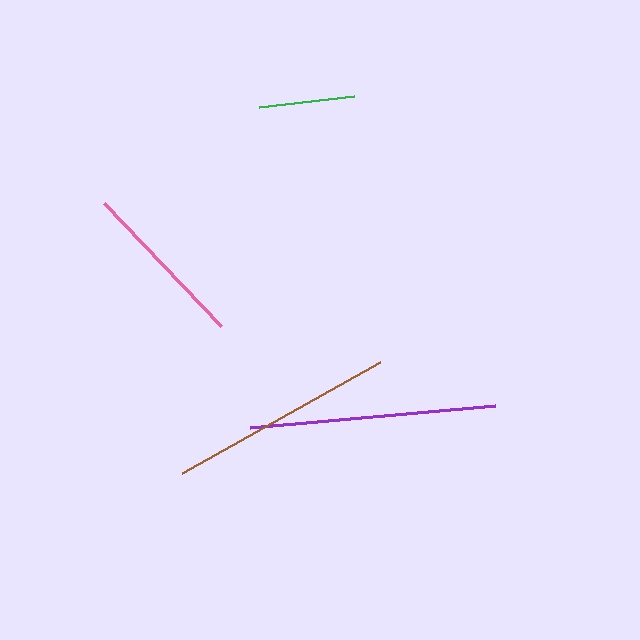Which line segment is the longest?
The purple line is the longest at approximately 246 pixels.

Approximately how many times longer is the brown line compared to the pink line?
The brown line is approximately 1.3 times the length of the pink line.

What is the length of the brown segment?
The brown segment is approximately 227 pixels long.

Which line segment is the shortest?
The green line is the shortest at approximately 96 pixels.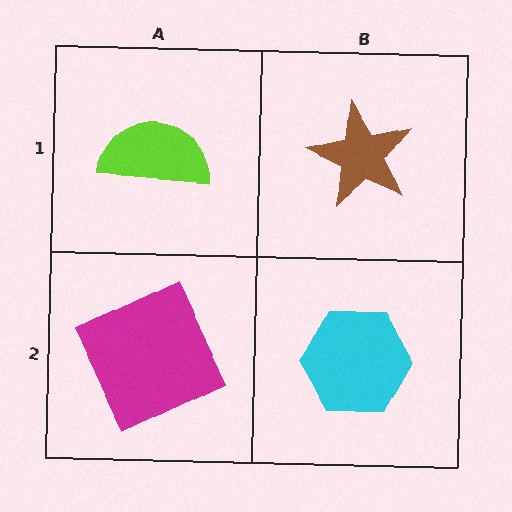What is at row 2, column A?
A magenta square.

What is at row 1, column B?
A brown star.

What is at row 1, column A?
A lime semicircle.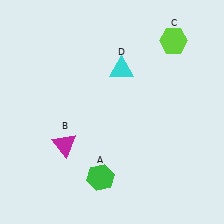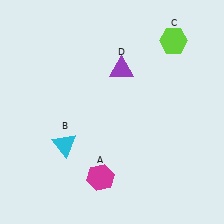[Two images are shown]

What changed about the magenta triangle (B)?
In Image 1, B is magenta. In Image 2, it changed to cyan.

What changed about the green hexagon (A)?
In Image 1, A is green. In Image 2, it changed to magenta.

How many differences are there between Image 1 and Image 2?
There are 3 differences between the two images.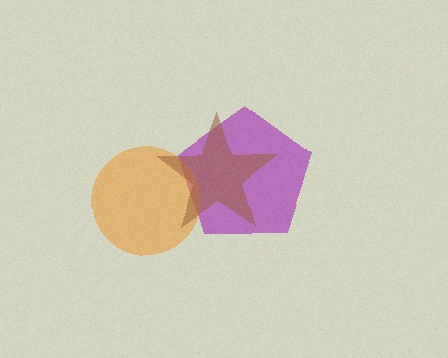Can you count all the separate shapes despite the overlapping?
Yes, there are 3 separate shapes.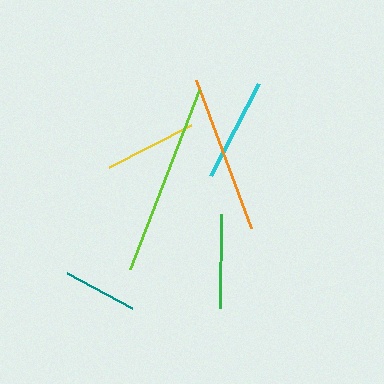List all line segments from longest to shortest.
From longest to shortest: lime, orange, cyan, green, yellow, teal.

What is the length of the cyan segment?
The cyan segment is approximately 104 pixels long.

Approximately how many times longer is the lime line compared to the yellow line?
The lime line is approximately 2.1 times the length of the yellow line.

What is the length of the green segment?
The green segment is approximately 94 pixels long.